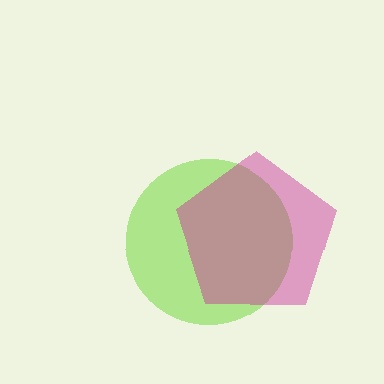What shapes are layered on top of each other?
The layered shapes are: a lime circle, a magenta pentagon.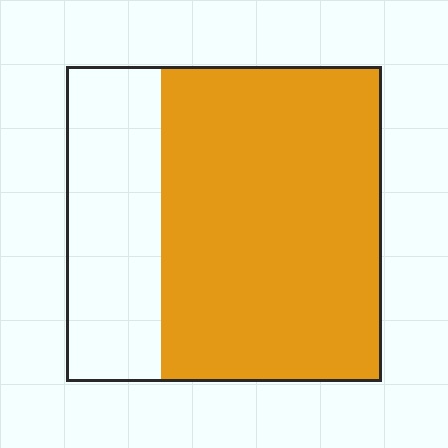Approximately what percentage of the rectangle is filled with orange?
Approximately 70%.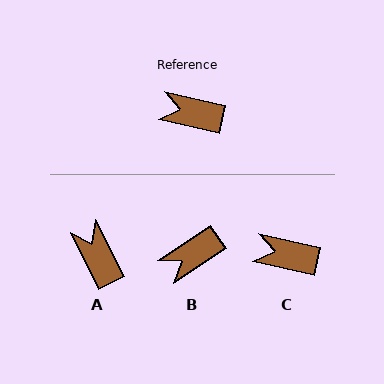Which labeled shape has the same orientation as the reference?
C.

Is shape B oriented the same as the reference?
No, it is off by about 46 degrees.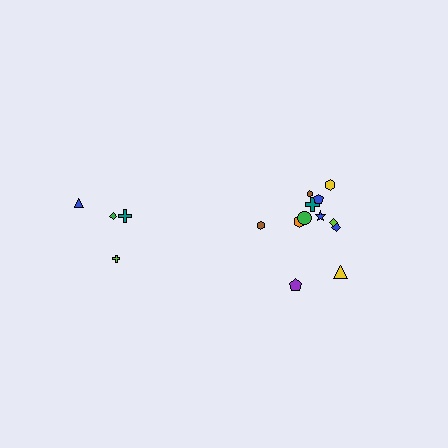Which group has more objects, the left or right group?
The right group.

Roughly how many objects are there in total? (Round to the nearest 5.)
Roughly 15 objects in total.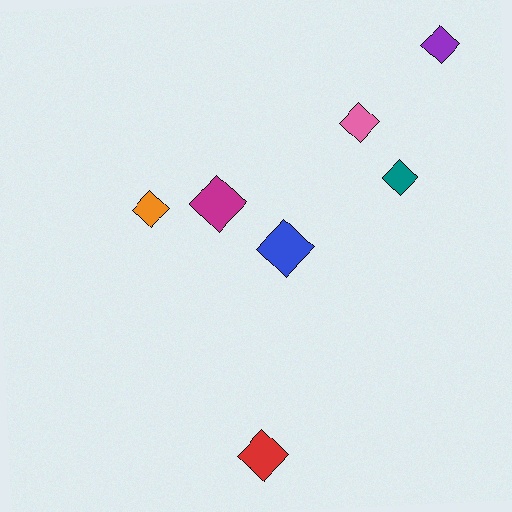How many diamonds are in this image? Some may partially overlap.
There are 7 diamonds.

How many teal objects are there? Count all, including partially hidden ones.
There is 1 teal object.